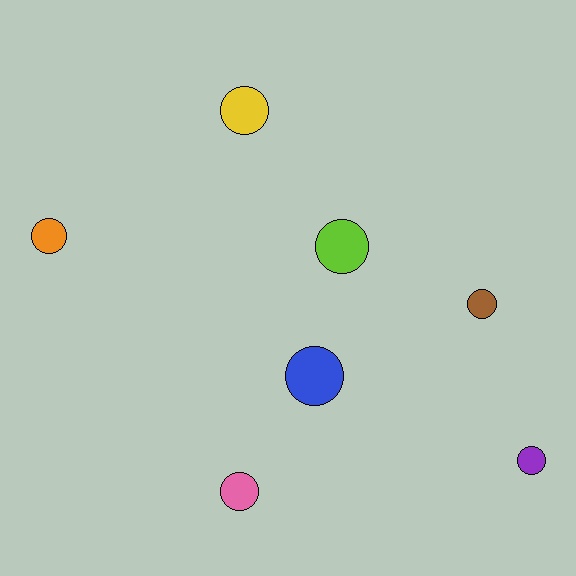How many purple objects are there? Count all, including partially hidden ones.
There is 1 purple object.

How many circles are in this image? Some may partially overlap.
There are 7 circles.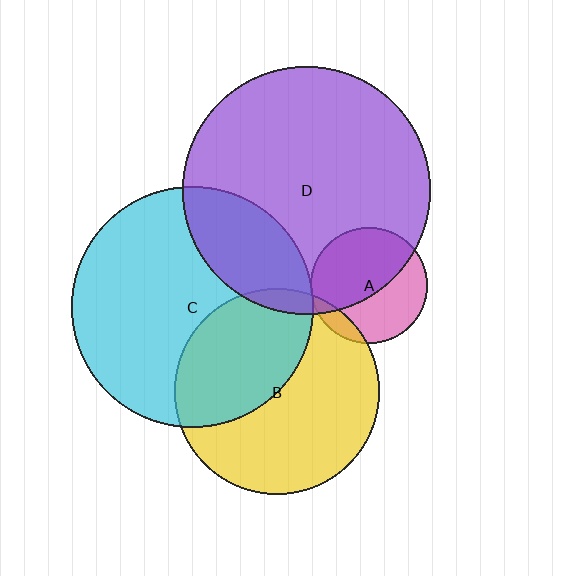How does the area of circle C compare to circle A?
Approximately 4.3 times.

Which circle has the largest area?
Circle D (purple).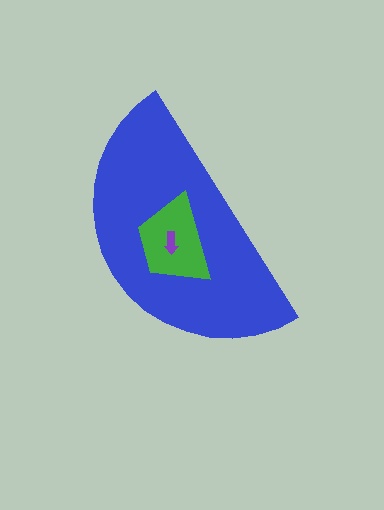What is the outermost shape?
The blue semicircle.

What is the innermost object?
The purple arrow.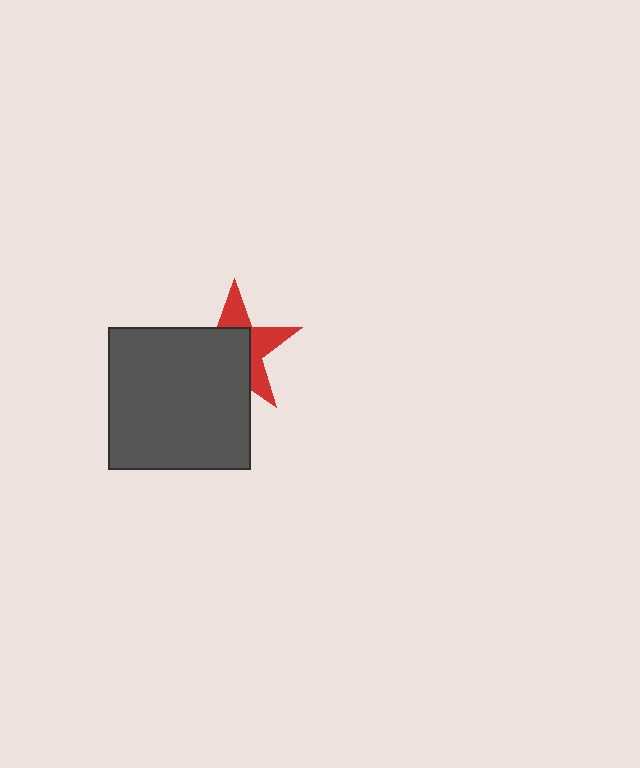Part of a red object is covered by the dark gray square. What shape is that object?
It is a star.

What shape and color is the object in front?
The object in front is a dark gray square.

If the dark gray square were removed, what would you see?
You would see the complete red star.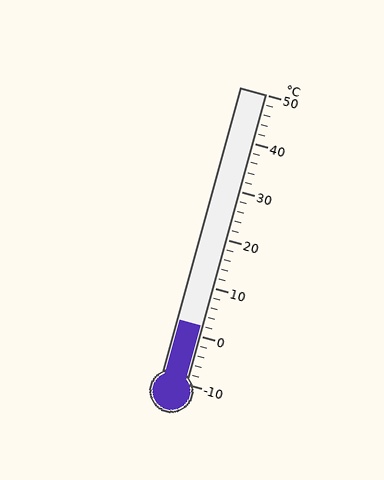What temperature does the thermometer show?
The thermometer shows approximately 2°C.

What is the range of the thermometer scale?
The thermometer scale ranges from -10°C to 50°C.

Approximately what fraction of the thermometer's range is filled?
The thermometer is filled to approximately 20% of its range.